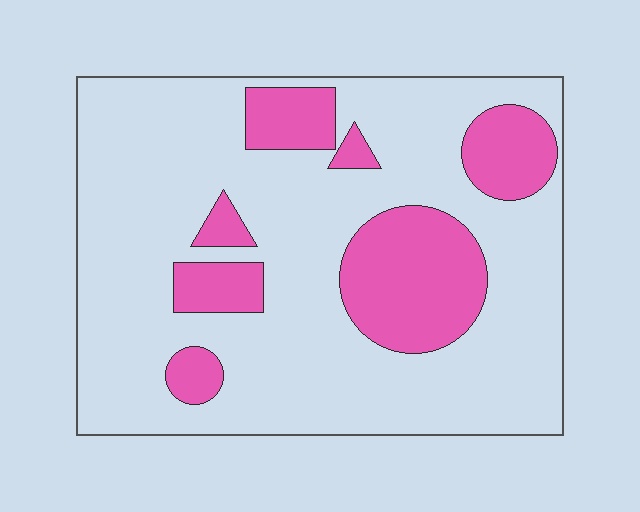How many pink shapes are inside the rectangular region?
7.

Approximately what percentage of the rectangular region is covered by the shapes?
Approximately 25%.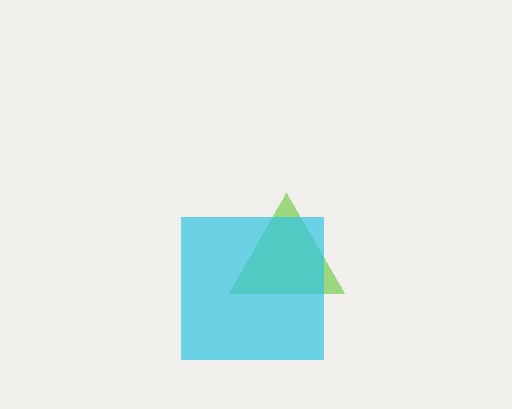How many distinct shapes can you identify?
There are 2 distinct shapes: a lime triangle, a cyan square.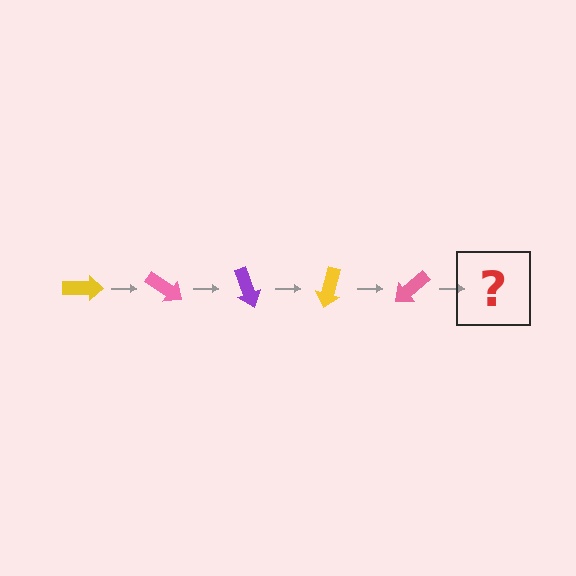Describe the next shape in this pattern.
It should be a purple arrow, rotated 175 degrees from the start.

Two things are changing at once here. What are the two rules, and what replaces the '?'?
The two rules are that it rotates 35 degrees each step and the color cycles through yellow, pink, and purple. The '?' should be a purple arrow, rotated 175 degrees from the start.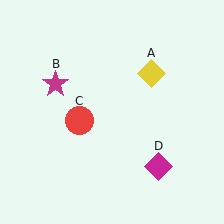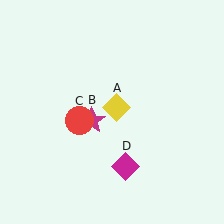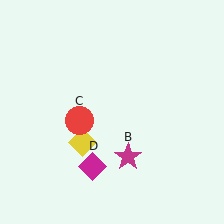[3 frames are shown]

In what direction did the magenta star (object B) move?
The magenta star (object B) moved down and to the right.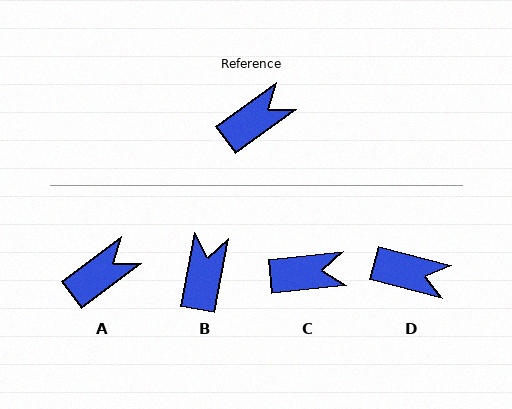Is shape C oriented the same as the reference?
No, it is off by about 30 degrees.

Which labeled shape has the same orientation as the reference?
A.